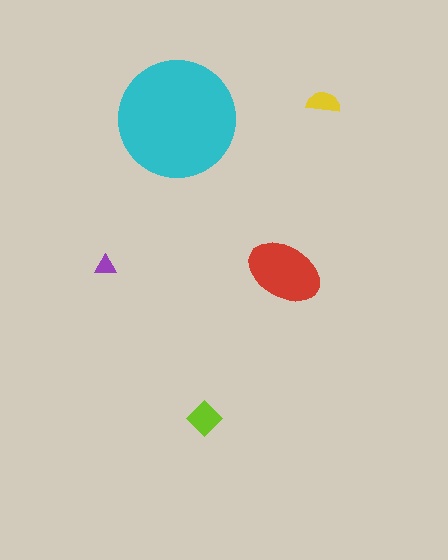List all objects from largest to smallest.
The cyan circle, the red ellipse, the lime diamond, the yellow semicircle, the purple triangle.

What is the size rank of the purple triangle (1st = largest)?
5th.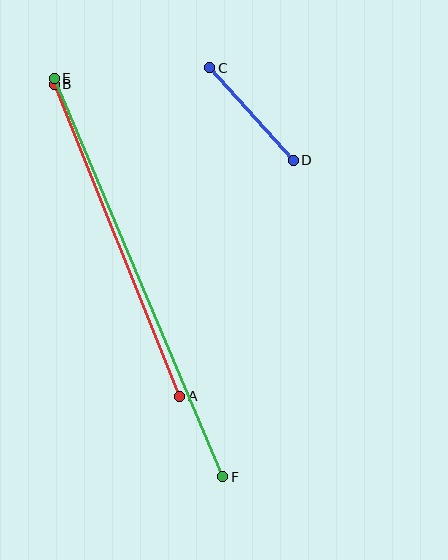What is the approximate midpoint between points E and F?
The midpoint is at approximately (138, 277) pixels.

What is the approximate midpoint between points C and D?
The midpoint is at approximately (252, 114) pixels.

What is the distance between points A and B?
The distance is approximately 336 pixels.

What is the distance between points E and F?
The distance is approximately 433 pixels.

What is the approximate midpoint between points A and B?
The midpoint is at approximately (117, 240) pixels.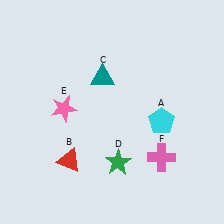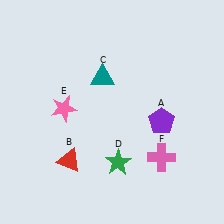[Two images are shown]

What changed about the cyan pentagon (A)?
In Image 1, A is cyan. In Image 2, it changed to purple.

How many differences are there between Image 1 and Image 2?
There is 1 difference between the two images.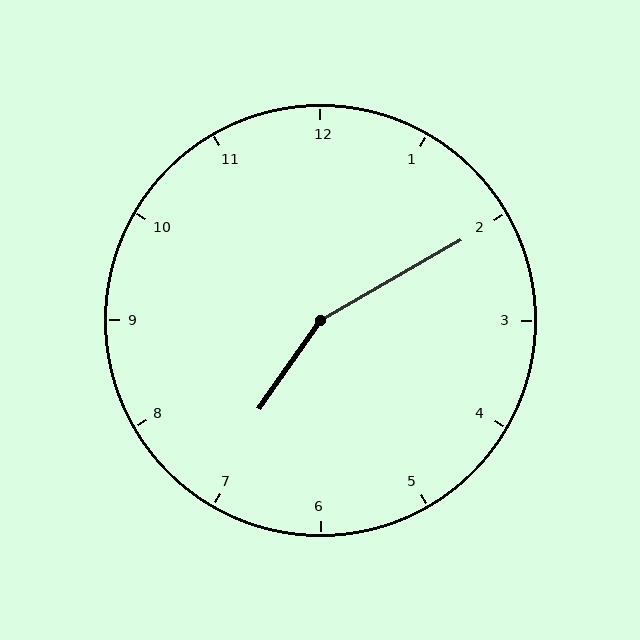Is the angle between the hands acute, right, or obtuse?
It is obtuse.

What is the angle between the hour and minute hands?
Approximately 155 degrees.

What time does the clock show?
7:10.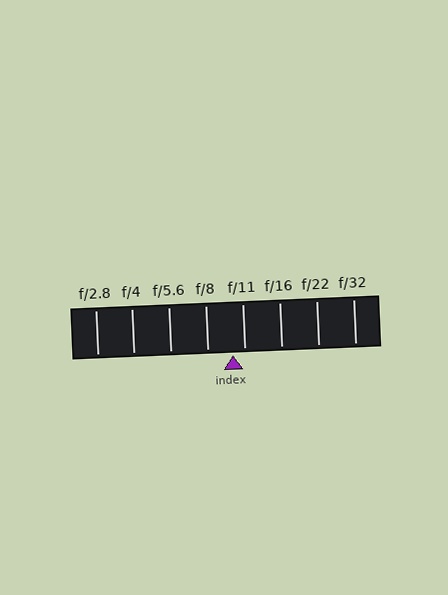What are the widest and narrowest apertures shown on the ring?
The widest aperture shown is f/2.8 and the narrowest is f/32.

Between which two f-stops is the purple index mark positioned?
The index mark is between f/8 and f/11.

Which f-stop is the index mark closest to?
The index mark is closest to f/11.